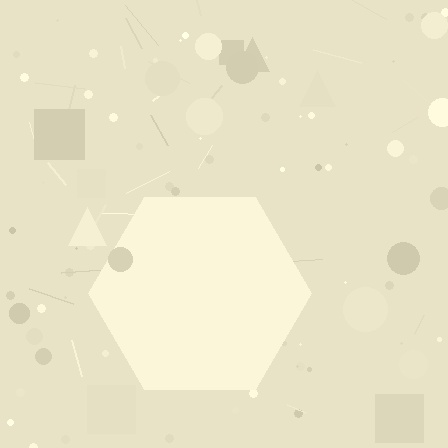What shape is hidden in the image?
A hexagon is hidden in the image.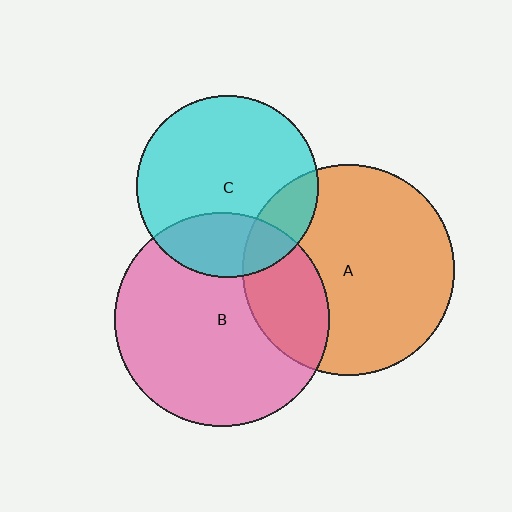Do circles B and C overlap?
Yes.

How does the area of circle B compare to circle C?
Approximately 1.4 times.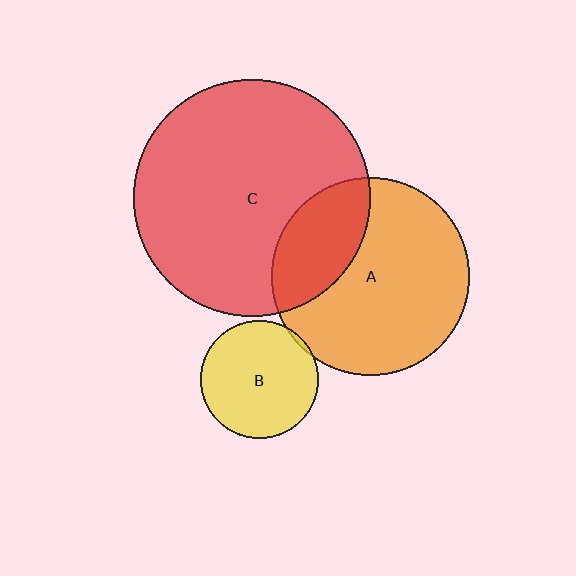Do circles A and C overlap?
Yes.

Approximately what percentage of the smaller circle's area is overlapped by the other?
Approximately 30%.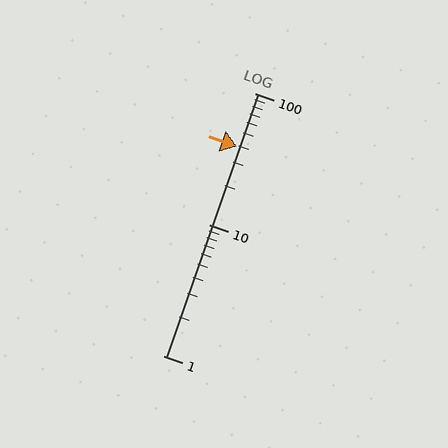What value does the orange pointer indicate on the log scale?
The pointer indicates approximately 39.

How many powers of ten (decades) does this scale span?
The scale spans 2 decades, from 1 to 100.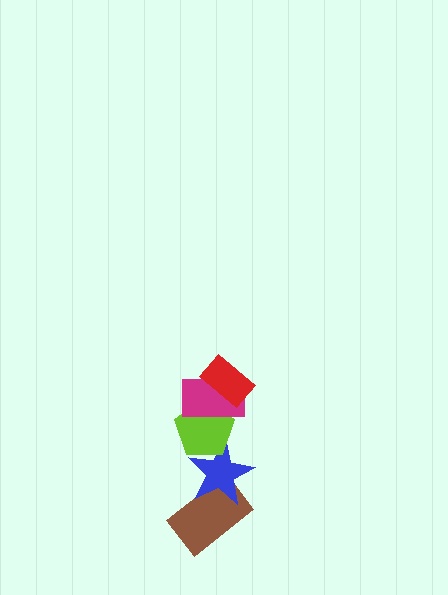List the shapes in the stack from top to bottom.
From top to bottom: the red rectangle, the magenta rectangle, the lime pentagon, the blue star, the brown rectangle.